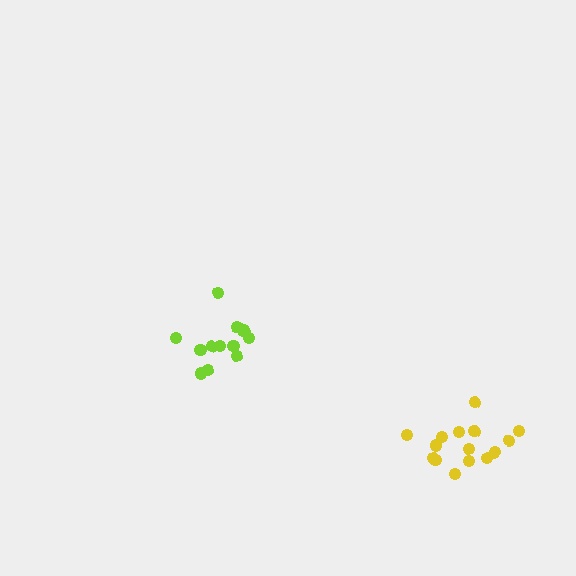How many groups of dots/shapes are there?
There are 2 groups.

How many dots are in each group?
Group 1: 13 dots, Group 2: 15 dots (28 total).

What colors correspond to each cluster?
The clusters are colored: lime, yellow.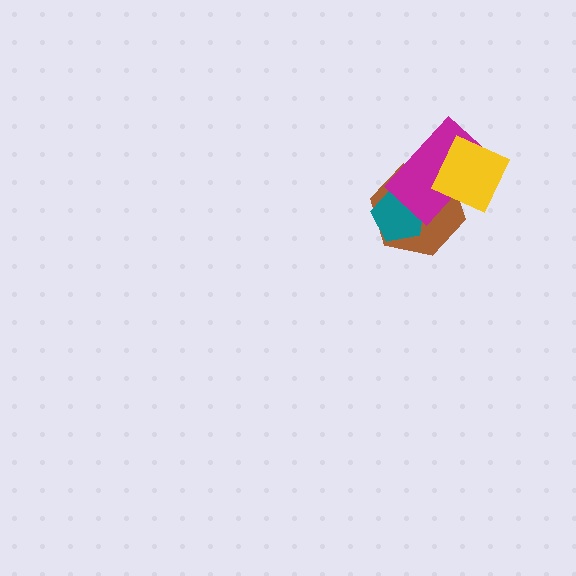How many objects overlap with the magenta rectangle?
3 objects overlap with the magenta rectangle.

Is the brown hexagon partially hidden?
Yes, it is partially covered by another shape.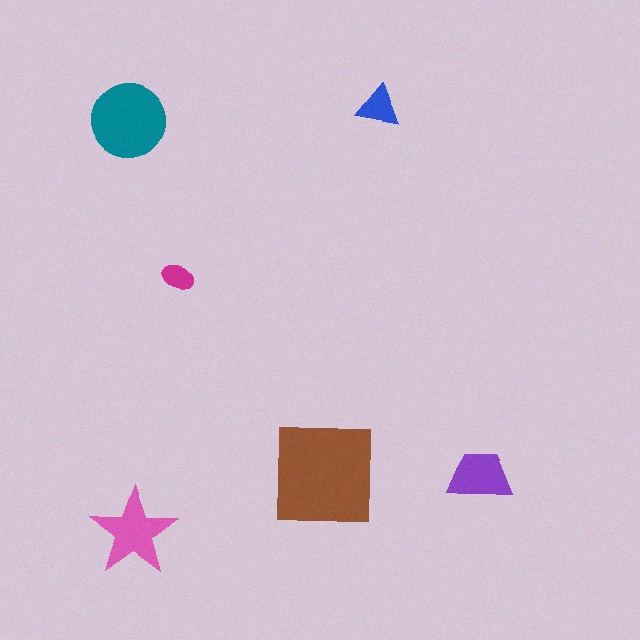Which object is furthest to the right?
The purple trapezoid is rightmost.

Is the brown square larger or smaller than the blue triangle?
Larger.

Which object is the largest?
The brown square.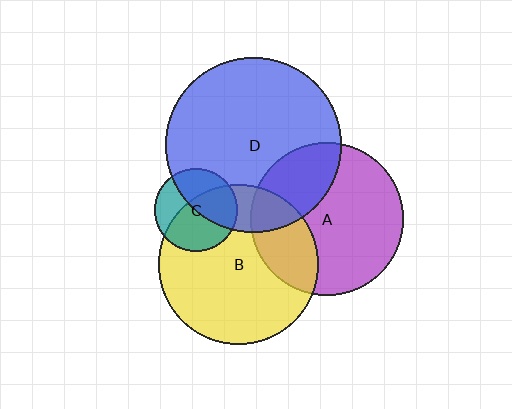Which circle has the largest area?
Circle D (blue).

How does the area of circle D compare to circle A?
Approximately 1.3 times.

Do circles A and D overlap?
Yes.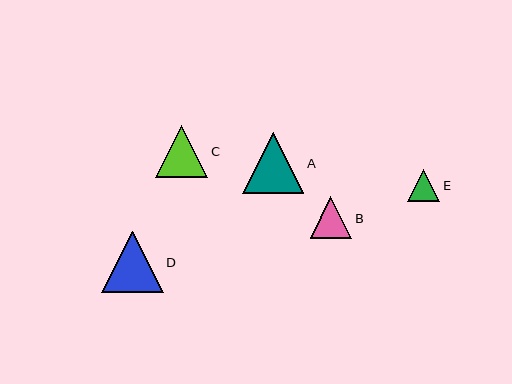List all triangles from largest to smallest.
From largest to smallest: D, A, C, B, E.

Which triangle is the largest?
Triangle D is the largest with a size of approximately 62 pixels.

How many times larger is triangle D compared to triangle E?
Triangle D is approximately 1.9 times the size of triangle E.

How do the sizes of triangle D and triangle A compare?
Triangle D and triangle A are approximately the same size.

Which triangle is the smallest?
Triangle E is the smallest with a size of approximately 32 pixels.